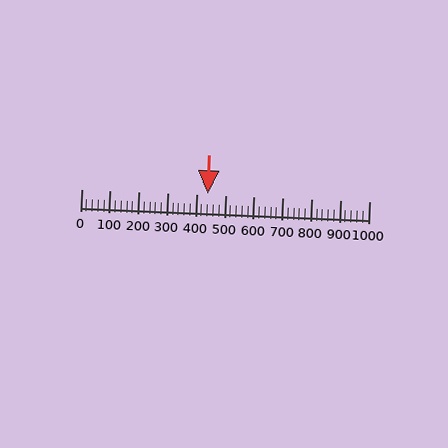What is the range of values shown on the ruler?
The ruler shows values from 0 to 1000.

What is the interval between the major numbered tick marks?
The major tick marks are spaced 100 units apart.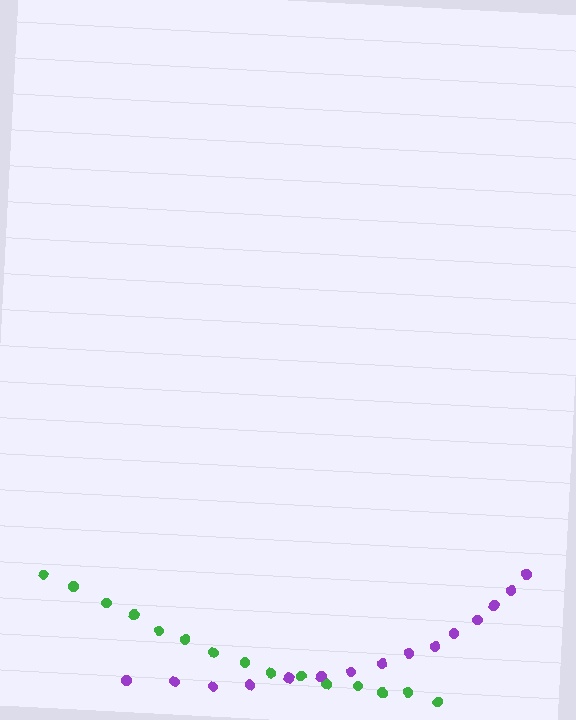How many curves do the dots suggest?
There are 2 distinct paths.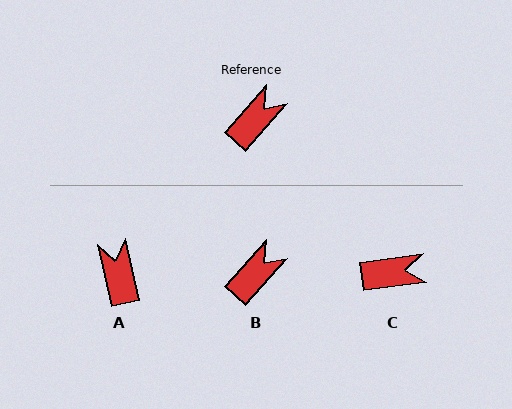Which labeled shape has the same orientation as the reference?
B.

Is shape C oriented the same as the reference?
No, it is off by about 41 degrees.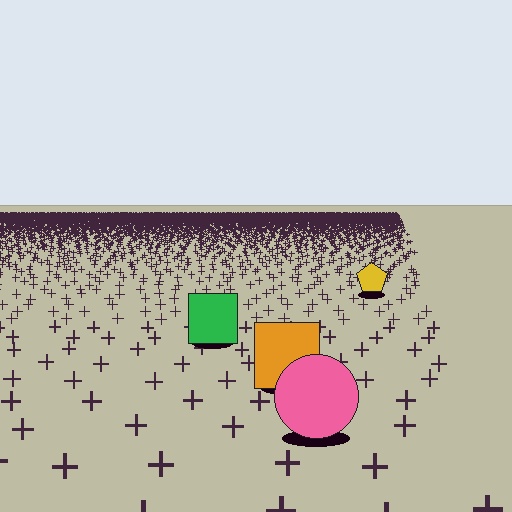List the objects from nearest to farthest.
From nearest to farthest: the pink circle, the orange square, the green square, the yellow pentagon.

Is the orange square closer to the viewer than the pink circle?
No. The pink circle is closer — you can tell from the texture gradient: the ground texture is coarser near it.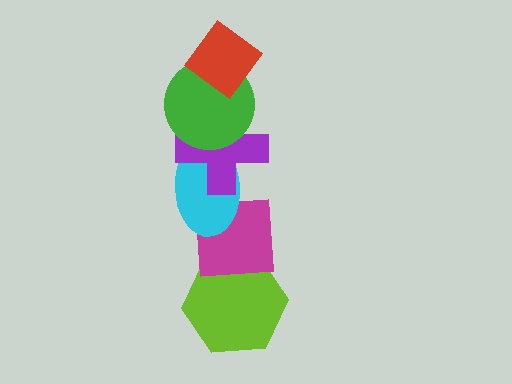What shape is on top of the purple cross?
The green circle is on top of the purple cross.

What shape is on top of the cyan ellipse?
The purple cross is on top of the cyan ellipse.